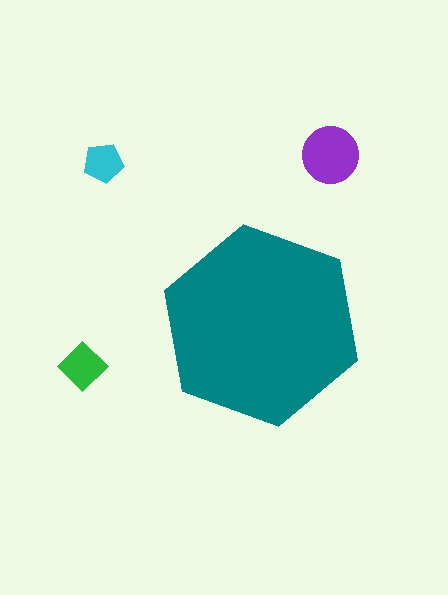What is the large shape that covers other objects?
A teal hexagon.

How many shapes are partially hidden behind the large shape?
0 shapes are partially hidden.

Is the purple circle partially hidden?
No, the purple circle is fully visible.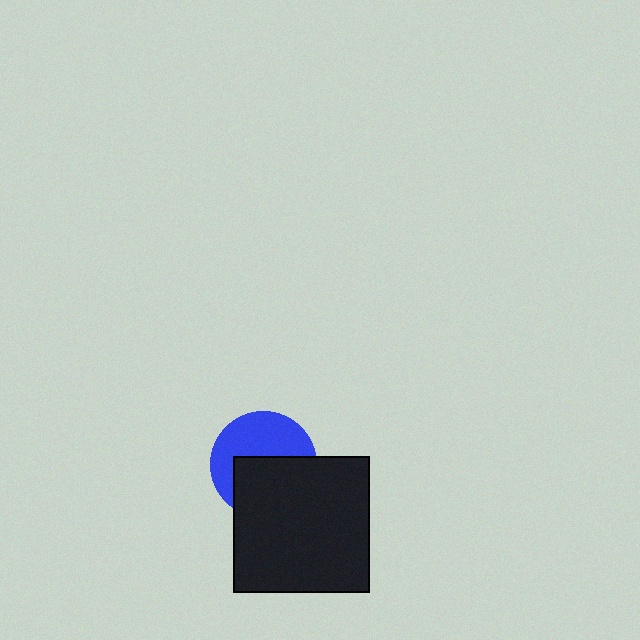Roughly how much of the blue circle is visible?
About half of it is visible (roughly 50%).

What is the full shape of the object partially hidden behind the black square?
The partially hidden object is a blue circle.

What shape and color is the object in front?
The object in front is a black square.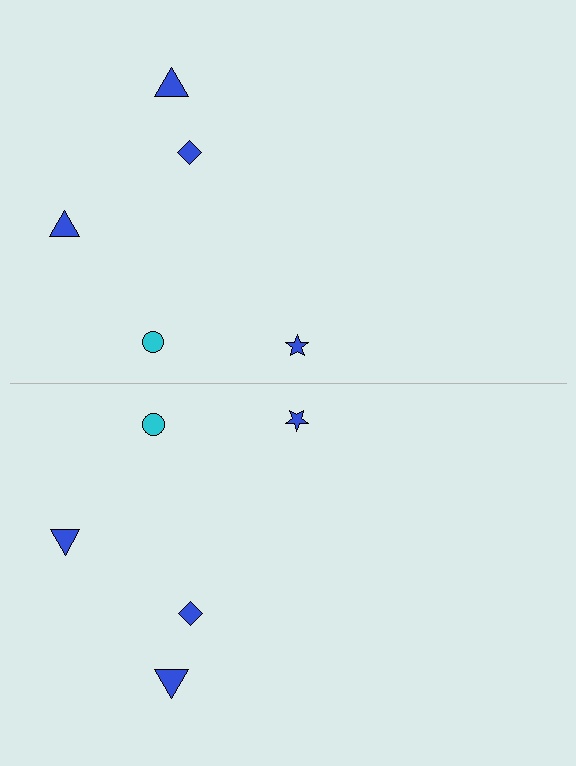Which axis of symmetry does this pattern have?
The pattern has a horizontal axis of symmetry running through the center of the image.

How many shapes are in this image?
There are 10 shapes in this image.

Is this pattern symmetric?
Yes, this pattern has bilateral (reflection) symmetry.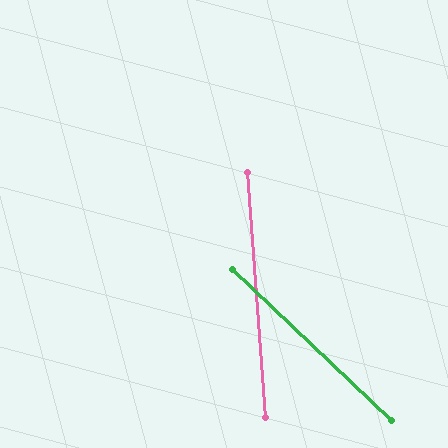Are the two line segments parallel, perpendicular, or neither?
Neither parallel nor perpendicular — they differ by about 42°.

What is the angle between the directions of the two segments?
Approximately 42 degrees.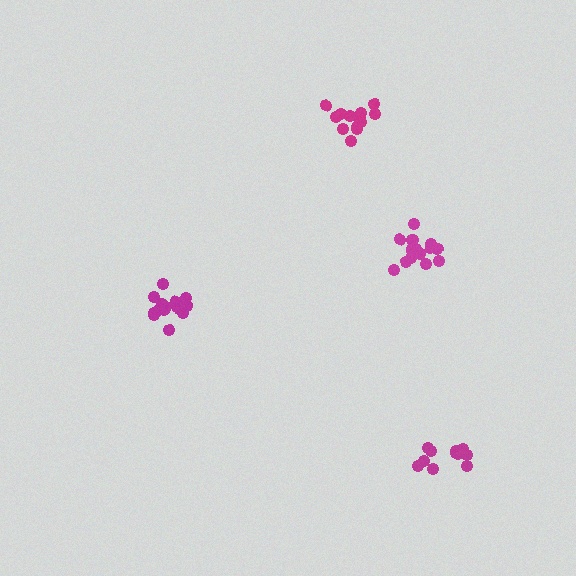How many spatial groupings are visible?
There are 4 spatial groupings.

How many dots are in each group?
Group 1: 15 dots, Group 2: 16 dots, Group 3: 17 dots, Group 4: 11 dots (59 total).